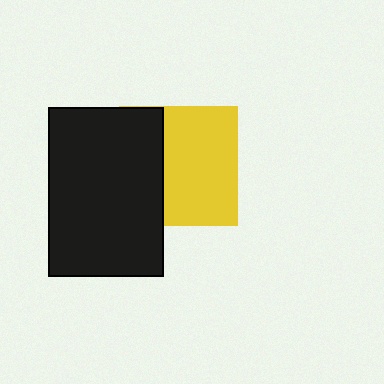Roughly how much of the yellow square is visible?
About half of it is visible (roughly 63%).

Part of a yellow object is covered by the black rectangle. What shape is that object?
It is a square.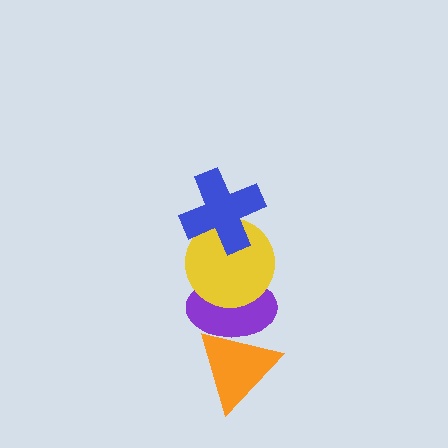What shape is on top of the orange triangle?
The purple ellipse is on top of the orange triangle.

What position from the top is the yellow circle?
The yellow circle is 2nd from the top.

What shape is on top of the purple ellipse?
The yellow circle is on top of the purple ellipse.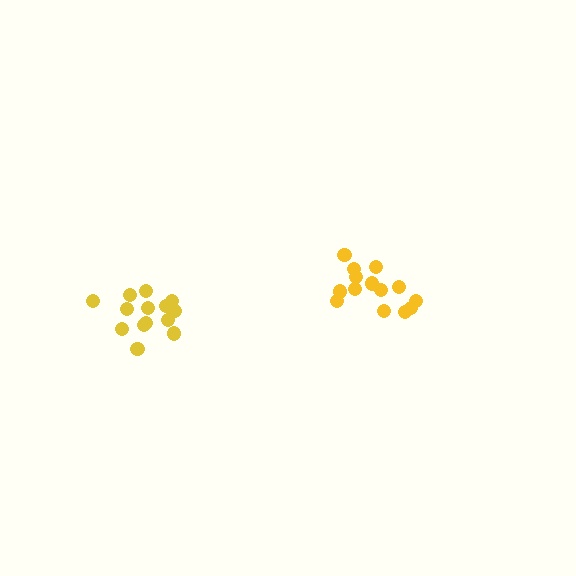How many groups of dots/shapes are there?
There are 2 groups.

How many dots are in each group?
Group 1: 14 dots, Group 2: 14 dots (28 total).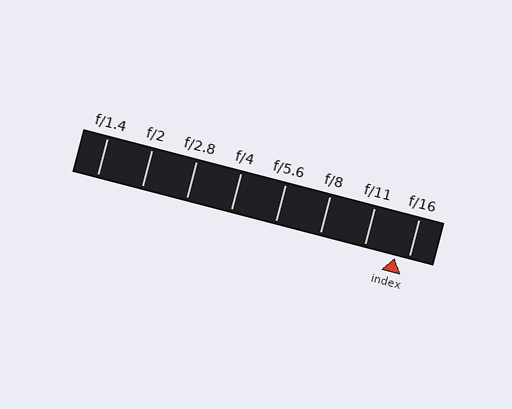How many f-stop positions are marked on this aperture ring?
There are 8 f-stop positions marked.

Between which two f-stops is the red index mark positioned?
The index mark is between f/11 and f/16.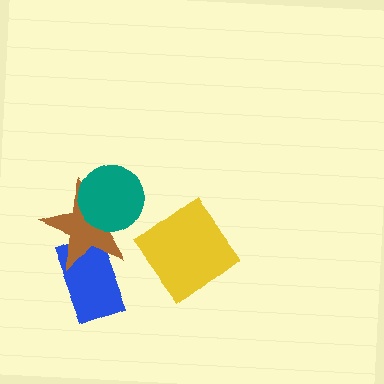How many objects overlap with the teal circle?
1 object overlaps with the teal circle.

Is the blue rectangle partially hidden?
Yes, it is partially covered by another shape.